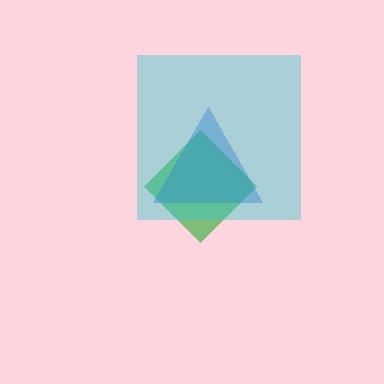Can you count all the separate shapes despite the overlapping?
Yes, there are 3 separate shapes.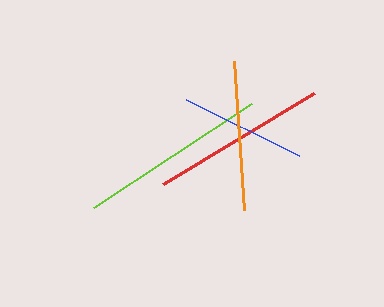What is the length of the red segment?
The red segment is approximately 176 pixels long.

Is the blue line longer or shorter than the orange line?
The orange line is longer than the blue line.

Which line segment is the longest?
The lime line is the longest at approximately 189 pixels.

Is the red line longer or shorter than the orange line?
The red line is longer than the orange line.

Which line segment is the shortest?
The blue line is the shortest at approximately 126 pixels.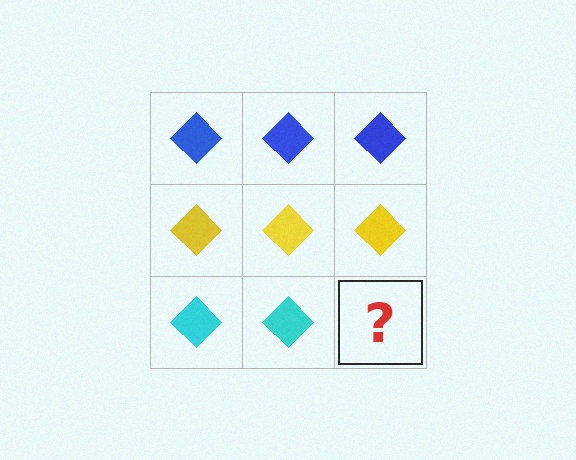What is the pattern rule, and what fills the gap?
The rule is that each row has a consistent color. The gap should be filled with a cyan diamond.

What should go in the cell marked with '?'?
The missing cell should contain a cyan diamond.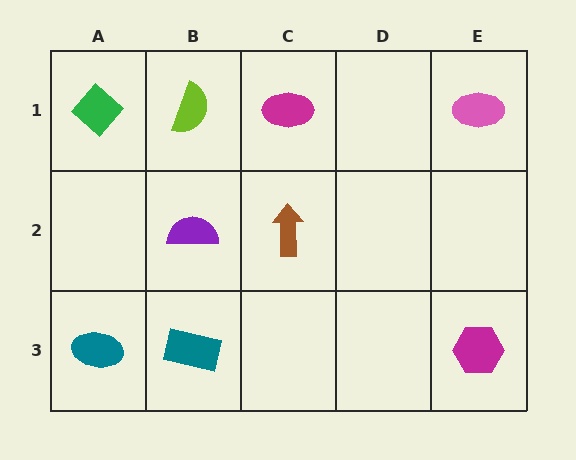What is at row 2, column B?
A purple semicircle.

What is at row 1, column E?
A pink ellipse.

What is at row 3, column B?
A teal rectangle.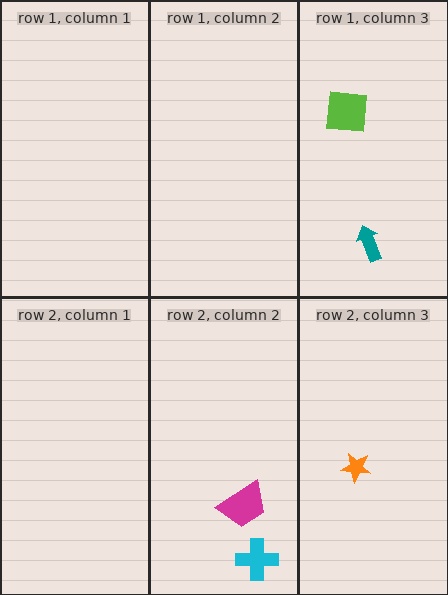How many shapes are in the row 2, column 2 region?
2.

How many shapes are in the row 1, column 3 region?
2.